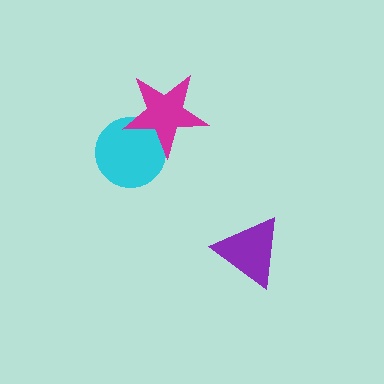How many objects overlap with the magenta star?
1 object overlaps with the magenta star.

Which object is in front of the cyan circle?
The magenta star is in front of the cyan circle.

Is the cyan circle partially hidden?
Yes, it is partially covered by another shape.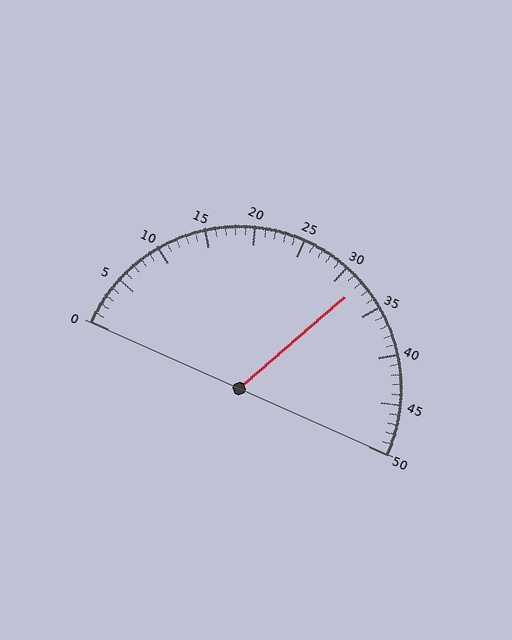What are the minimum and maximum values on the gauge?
The gauge ranges from 0 to 50.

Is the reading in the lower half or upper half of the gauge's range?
The reading is in the upper half of the range (0 to 50).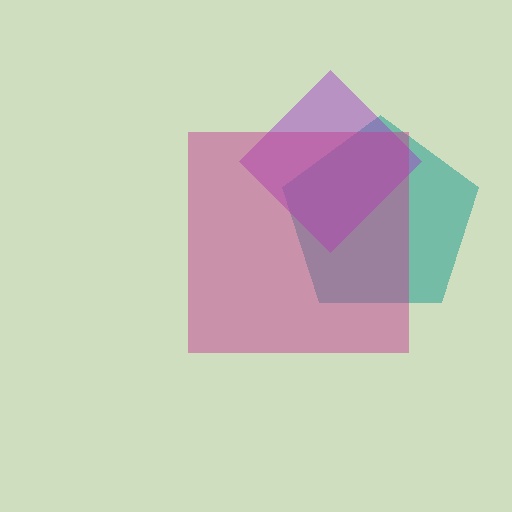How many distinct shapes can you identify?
There are 3 distinct shapes: a teal pentagon, a purple diamond, a magenta square.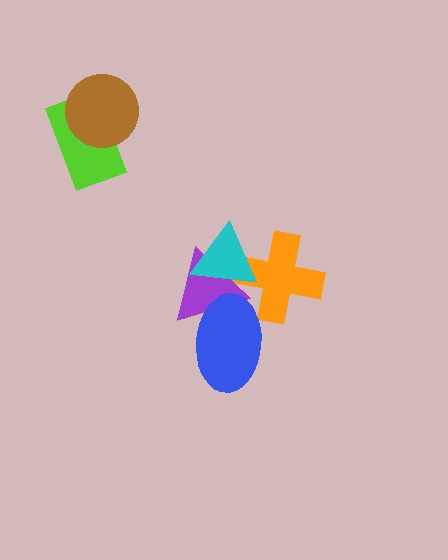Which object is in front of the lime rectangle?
The brown circle is in front of the lime rectangle.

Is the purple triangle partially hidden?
Yes, it is partially covered by another shape.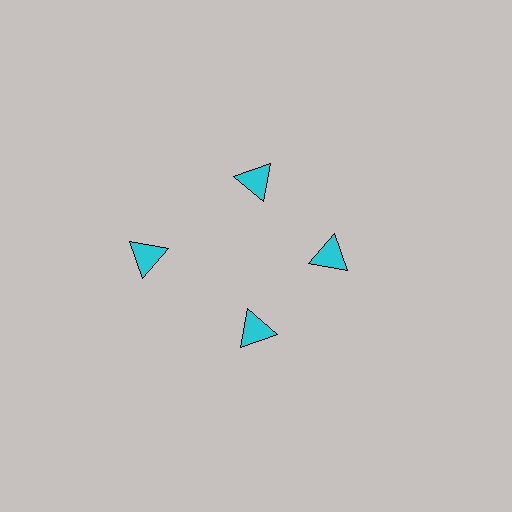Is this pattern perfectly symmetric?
No. The 4 cyan triangles are arranged in a ring, but one element near the 9 o'clock position is pushed outward from the center, breaking the 4-fold rotational symmetry.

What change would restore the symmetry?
The symmetry would be restored by moving it inward, back onto the ring so that all 4 triangles sit at equal angles and equal distance from the center.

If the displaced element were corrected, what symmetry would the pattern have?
It would have 4-fold rotational symmetry — the pattern would map onto itself every 90 degrees.